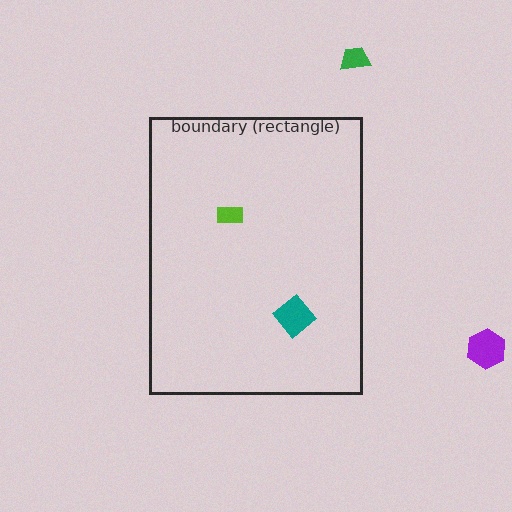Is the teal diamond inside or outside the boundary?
Inside.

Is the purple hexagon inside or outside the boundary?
Outside.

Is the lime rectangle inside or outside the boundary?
Inside.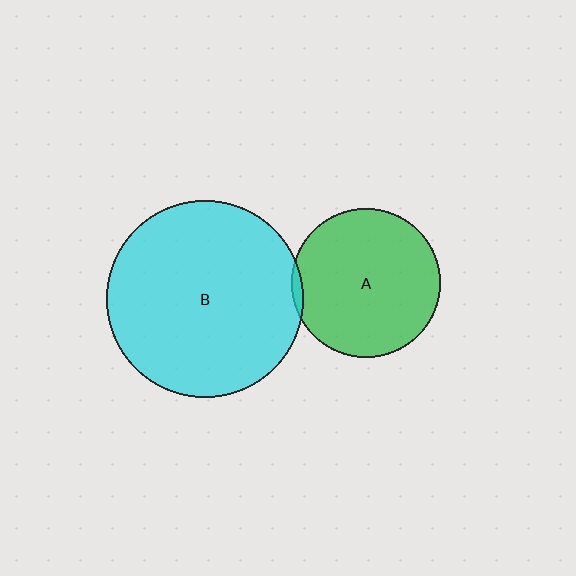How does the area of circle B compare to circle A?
Approximately 1.7 times.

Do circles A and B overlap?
Yes.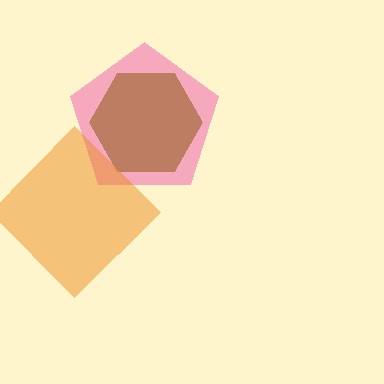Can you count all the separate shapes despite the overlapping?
Yes, there are 3 separate shapes.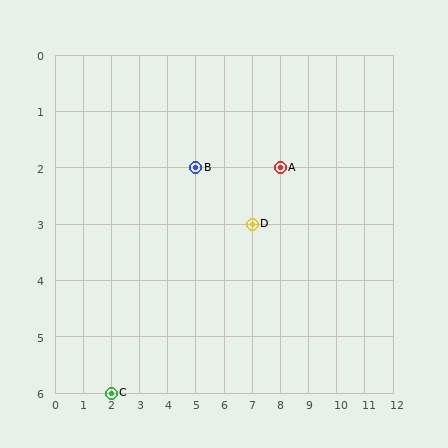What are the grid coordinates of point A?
Point A is at grid coordinates (8, 2).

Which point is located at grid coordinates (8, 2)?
Point A is at (8, 2).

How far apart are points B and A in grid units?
Points B and A are 3 columns apart.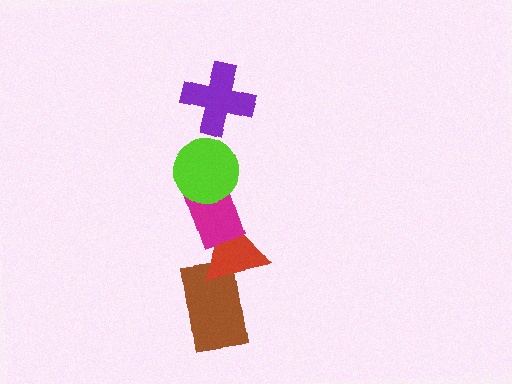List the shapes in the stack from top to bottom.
From top to bottom: the purple cross, the lime circle, the magenta rectangle, the red triangle, the brown rectangle.